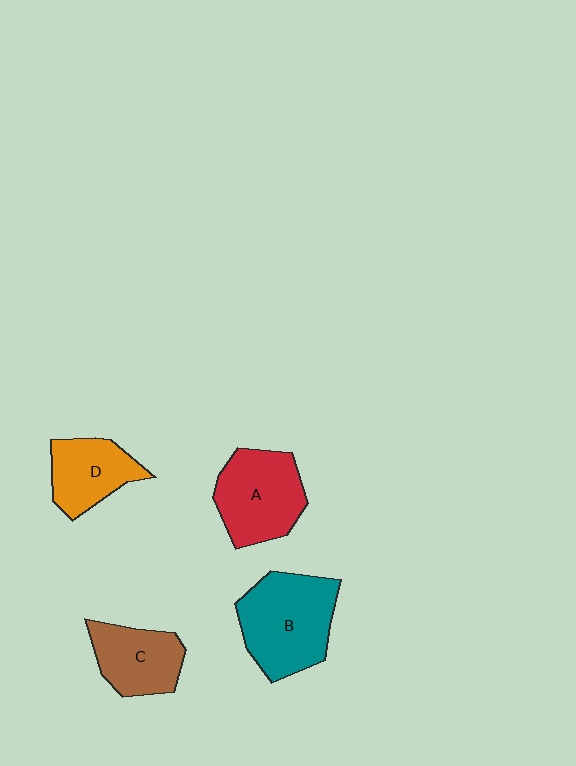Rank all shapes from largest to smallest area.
From largest to smallest: B (teal), A (red), C (brown), D (orange).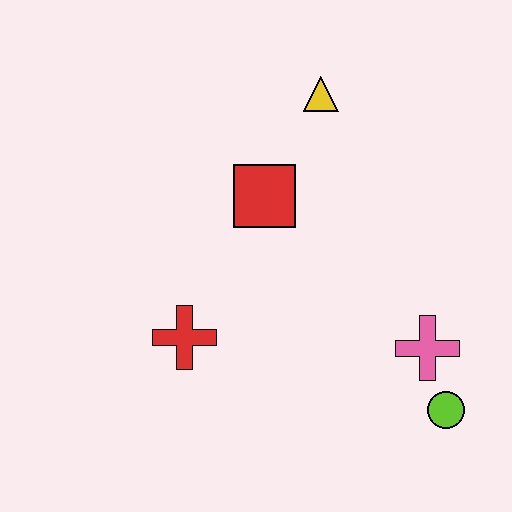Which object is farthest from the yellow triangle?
The lime circle is farthest from the yellow triangle.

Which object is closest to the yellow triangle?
The red square is closest to the yellow triangle.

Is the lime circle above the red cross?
No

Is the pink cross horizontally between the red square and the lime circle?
Yes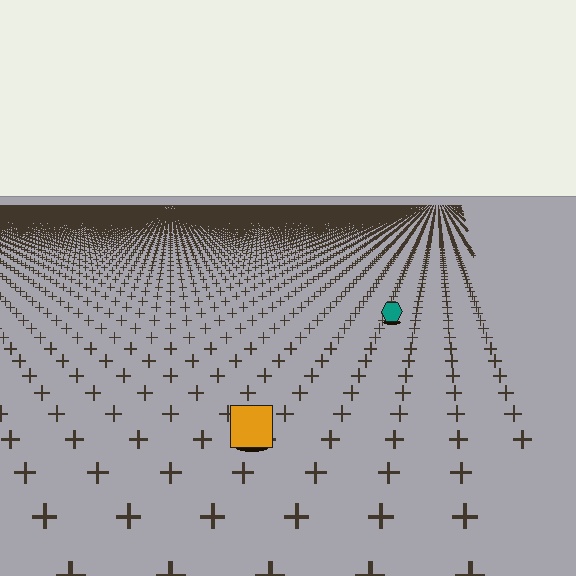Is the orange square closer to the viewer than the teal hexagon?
Yes. The orange square is closer — you can tell from the texture gradient: the ground texture is coarser near it.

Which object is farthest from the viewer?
The teal hexagon is farthest from the viewer. It appears smaller and the ground texture around it is denser.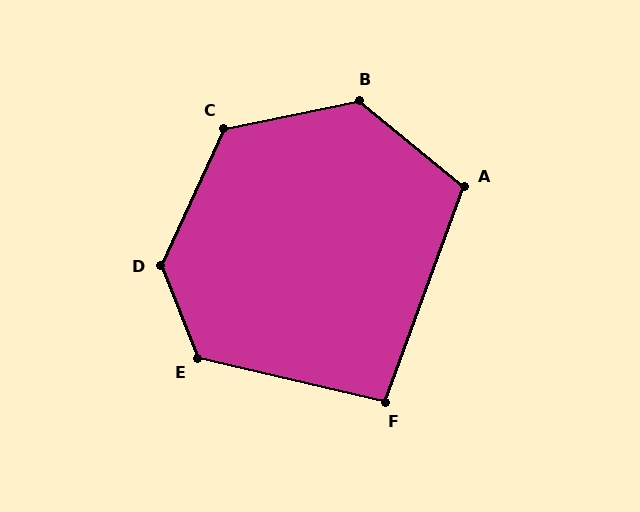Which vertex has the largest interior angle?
D, at approximately 134 degrees.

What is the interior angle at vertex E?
Approximately 125 degrees (obtuse).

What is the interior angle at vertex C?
Approximately 126 degrees (obtuse).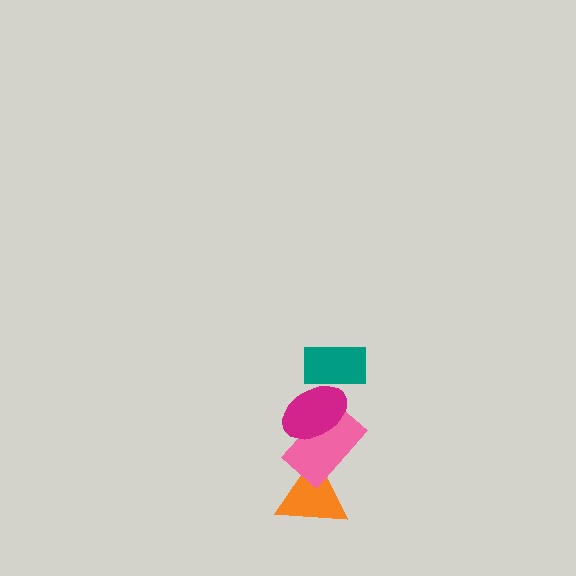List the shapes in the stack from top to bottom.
From top to bottom: the teal rectangle, the magenta ellipse, the pink rectangle, the orange triangle.